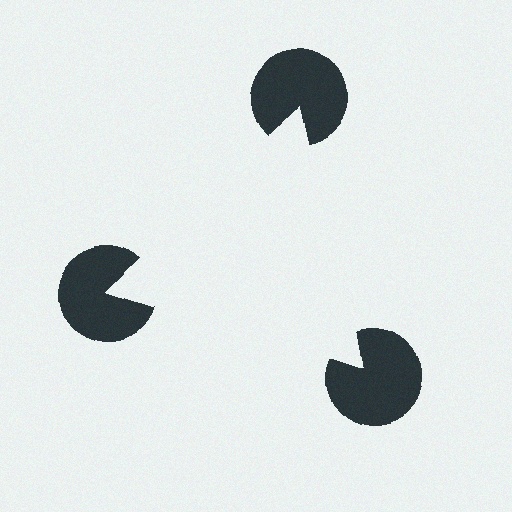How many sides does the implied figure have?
3 sides.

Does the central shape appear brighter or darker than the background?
It typically appears slightly brighter than the background, even though no actual brightness change is drawn.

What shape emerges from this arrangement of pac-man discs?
An illusory triangle — its edges are inferred from the aligned wedge cuts in the pac-man discs, not physically drawn.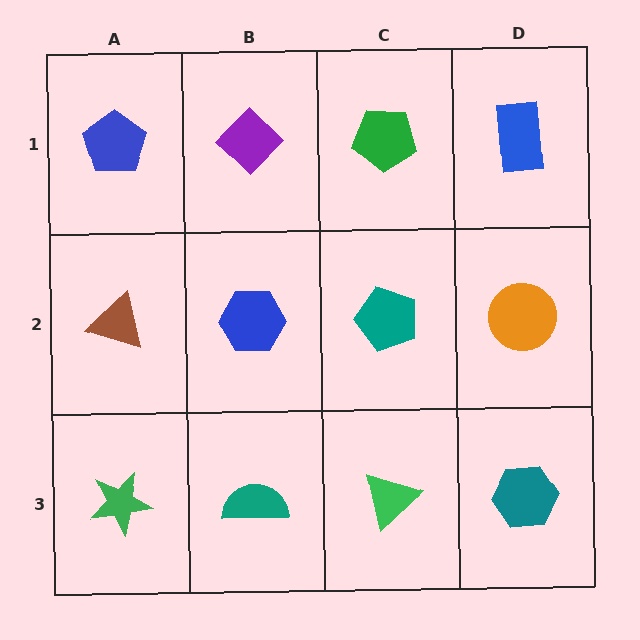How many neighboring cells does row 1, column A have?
2.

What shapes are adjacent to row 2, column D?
A blue rectangle (row 1, column D), a teal hexagon (row 3, column D), a teal pentagon (row 2, column C).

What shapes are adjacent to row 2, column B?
A purple diamond (row 1, column B), a teal semicircle (row 3, column B), a brown triangle (row 2, column A), a teal pentagon (row 2, column C).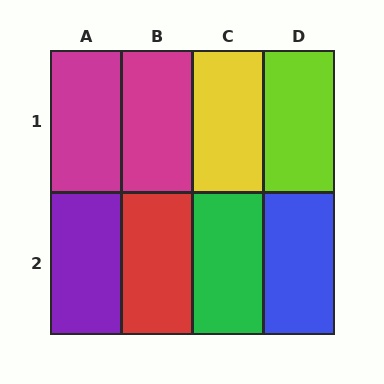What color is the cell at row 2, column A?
Purple.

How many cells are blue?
1 cell is blue.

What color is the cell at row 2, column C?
Green.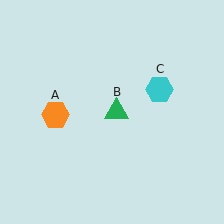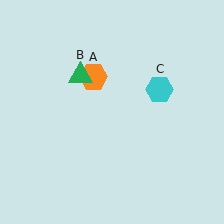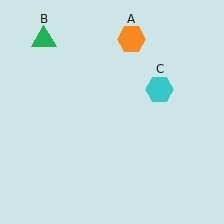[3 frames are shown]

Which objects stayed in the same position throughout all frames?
Cyan hexagon (object C) remained stationary.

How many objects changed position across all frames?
2 objects changed position: orange hexagon (object A), green triangle (object B).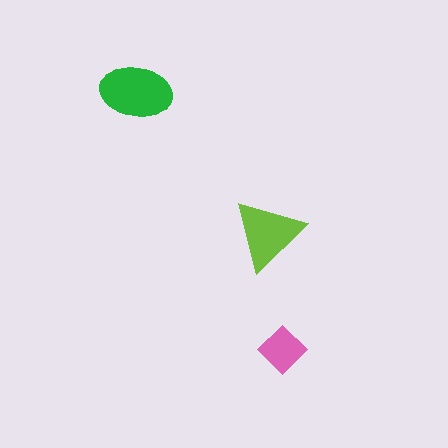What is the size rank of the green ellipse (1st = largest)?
1st.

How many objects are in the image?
There are 3 objects in the image.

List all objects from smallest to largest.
The pink diamond, the lime triangle, the green ellipse.